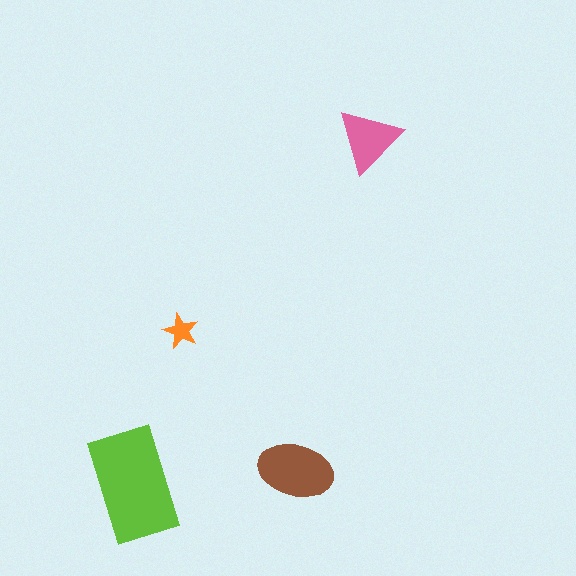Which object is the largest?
The lime rectangle.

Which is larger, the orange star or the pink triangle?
The pink triangle.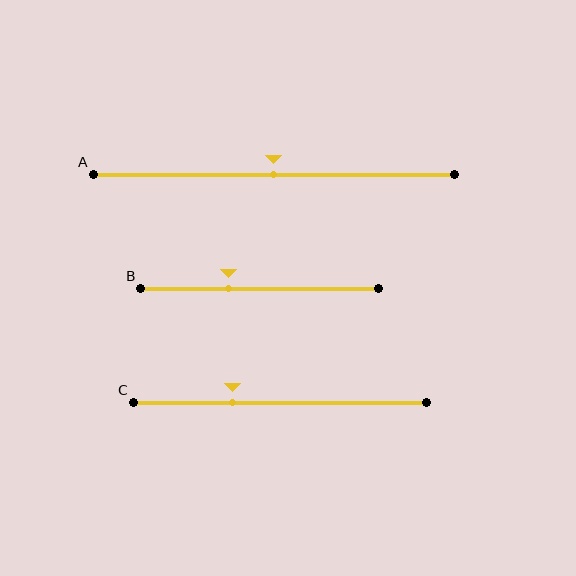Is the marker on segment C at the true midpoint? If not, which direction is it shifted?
No, the marker on segment C is shifted to the left by about 16% of the segment length.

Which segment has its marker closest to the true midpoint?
Segment A has its marker closest to the true midpoint.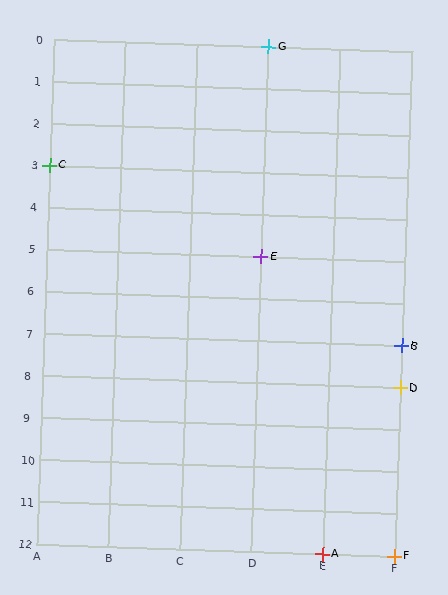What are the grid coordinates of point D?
Point D is at grid coordinates (F, 8).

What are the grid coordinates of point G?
Point G is at grid coordinates (D, 0).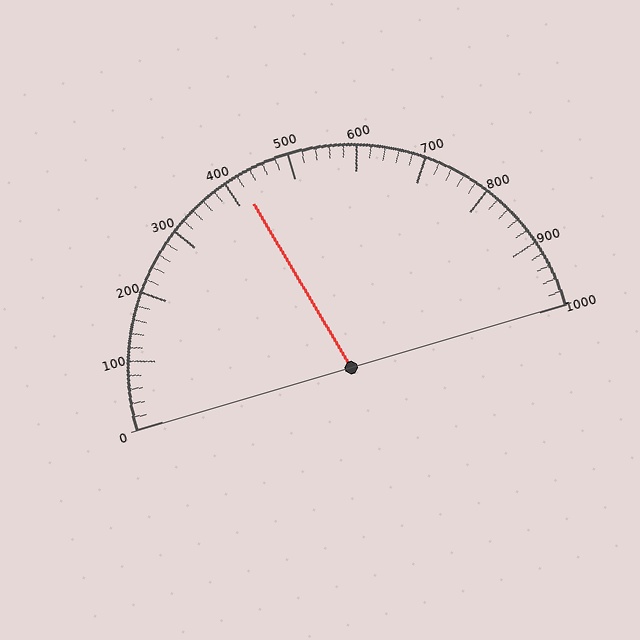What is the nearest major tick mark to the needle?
The nearest major tick mark is 400.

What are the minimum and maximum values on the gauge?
The gauge ranges from 0 to 1000.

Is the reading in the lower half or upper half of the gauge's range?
The reading is in the lower half of the range (0 to 1000).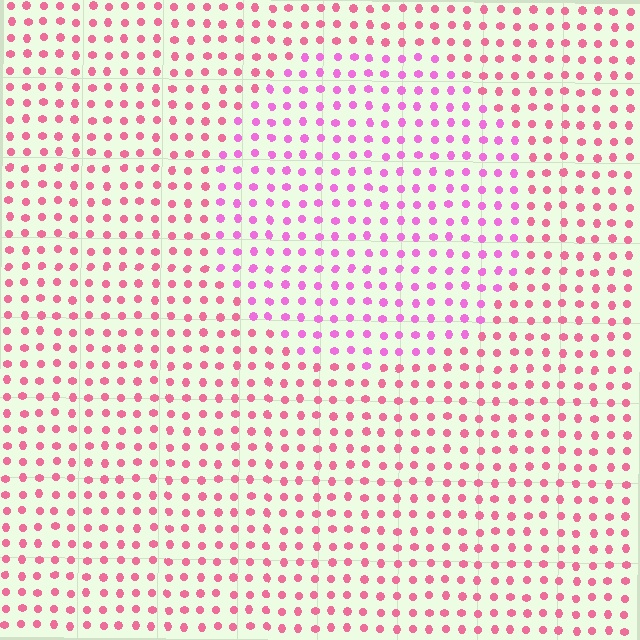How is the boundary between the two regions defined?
The boundary is defined purely by a slight shift in hue (about 31 degrees). Spacing, size, and orientation are identical on both sides.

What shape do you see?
I see a circle.